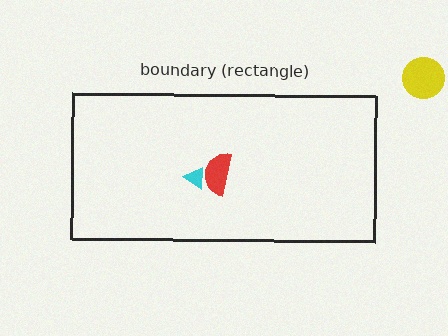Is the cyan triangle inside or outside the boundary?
Inside.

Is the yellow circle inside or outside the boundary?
Outside.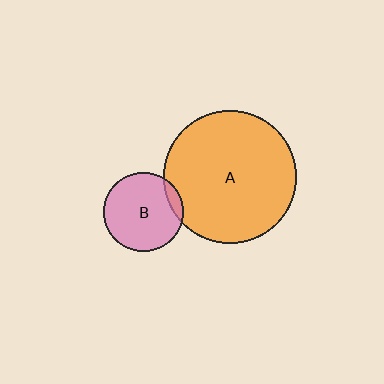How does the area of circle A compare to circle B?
Approximately 2.8 times.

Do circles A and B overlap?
Yes.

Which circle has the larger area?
Circle A (orange).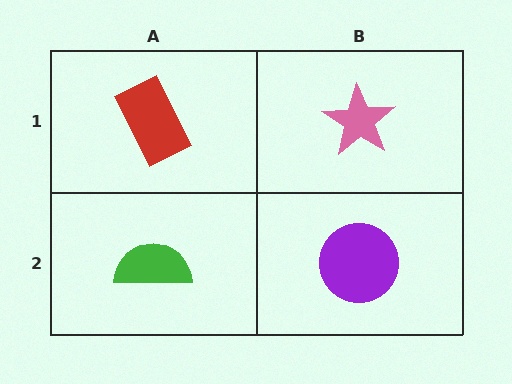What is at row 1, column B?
A pink star.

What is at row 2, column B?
A purple circle.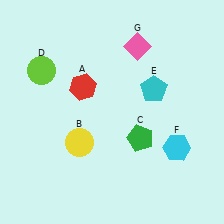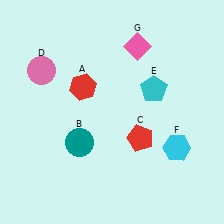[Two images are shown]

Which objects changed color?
B changed from yellow to teal. C changed from green to red. D changed from lime to pink.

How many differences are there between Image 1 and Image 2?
There are 3 differences between the two images.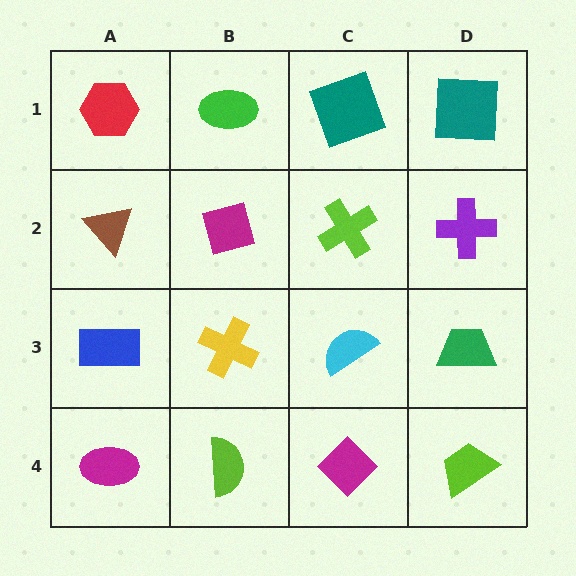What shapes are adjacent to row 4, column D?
A green trapezoid (row 3, column D), a magenta diamond (row 4, column C).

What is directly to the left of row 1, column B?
A red hexagon.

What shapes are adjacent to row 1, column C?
A lime cross (row 2, column C), a green ellipse (row 1, column B), a teal square (row 1, column D).